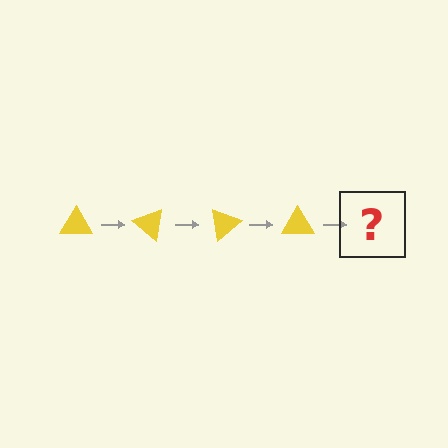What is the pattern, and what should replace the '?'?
The pattern is that the triangle rotates 40 degrees each step. The '?' should be a yellow triangle rotated 160 degrees.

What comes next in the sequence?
The next element should be a yellow triangle rotated 160 degrees.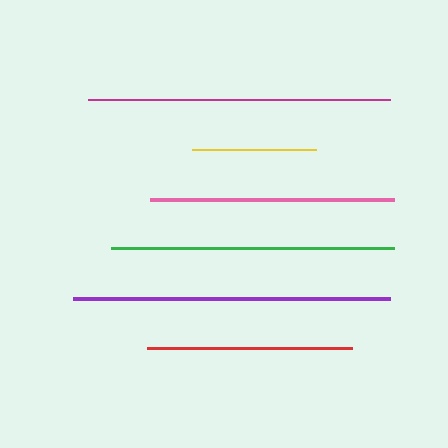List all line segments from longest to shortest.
From longest to shortest: purple, magenta, green, pink, red, yellow.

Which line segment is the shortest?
The yellow line is the shortest at approximately 124 pixels.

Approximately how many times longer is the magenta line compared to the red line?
The magenta line is approximately 1.5 times the length of the red line.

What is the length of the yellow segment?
The yellow segment is approximately 124 pixels long.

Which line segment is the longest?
The purple line is the longest at approximately 317 pixels.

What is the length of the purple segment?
The purple segment is approximately 317 pixels long.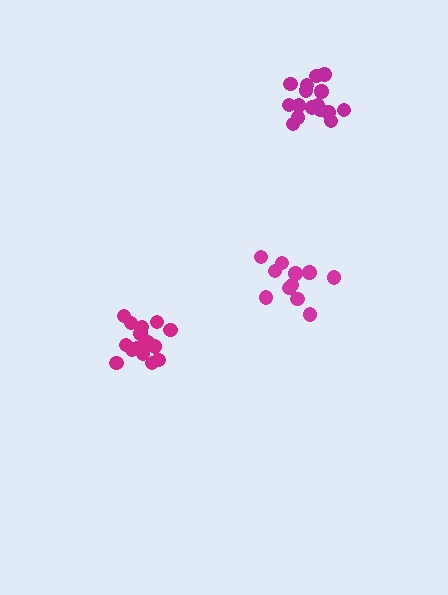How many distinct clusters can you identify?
There are 3 distinct clusters.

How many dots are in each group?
Group 1: 11 dots, Group 2: 16 dots, Group 3: 17 dots (44 total).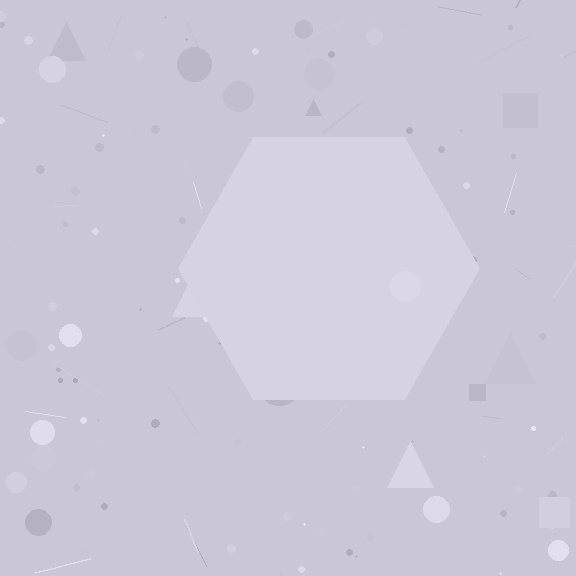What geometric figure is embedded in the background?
A hexagon is embedded in the background.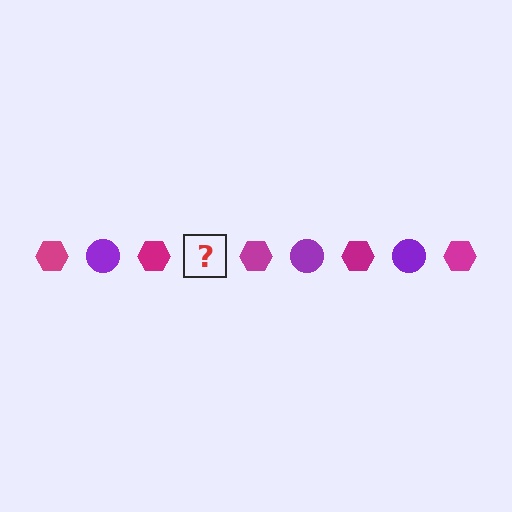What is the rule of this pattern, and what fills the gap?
The rule is that the pattern alternates between magenta hexagon and purple circle. The gap should be filled with a purple circle.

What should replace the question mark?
The question mark should be replaced with a purple circle.